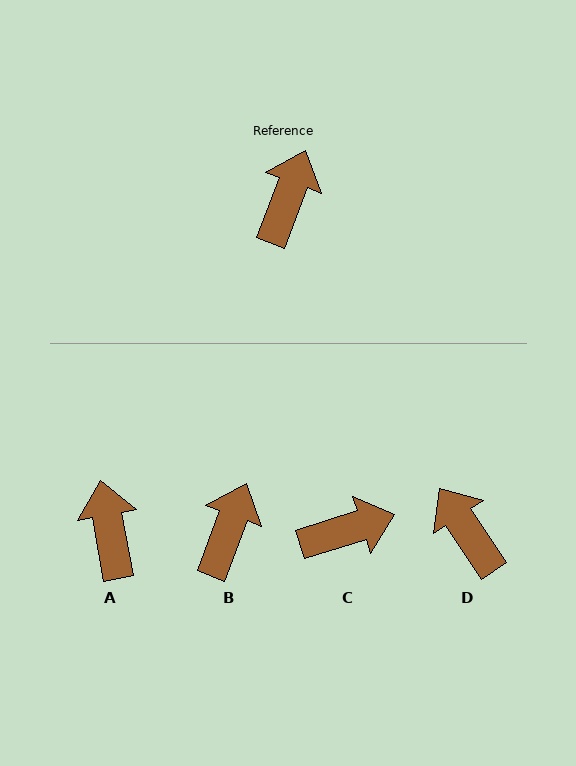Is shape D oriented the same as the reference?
No, it is off by about 54 degrees.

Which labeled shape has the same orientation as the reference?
B.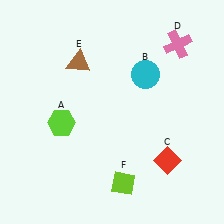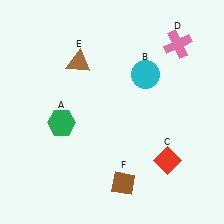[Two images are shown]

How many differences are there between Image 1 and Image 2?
There are 2 differences between the two images.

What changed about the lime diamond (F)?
In Image 1, F is lime. In Image 2, it changed to brown.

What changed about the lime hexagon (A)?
In Image 1, A is lime. In Image 2, it changed to green.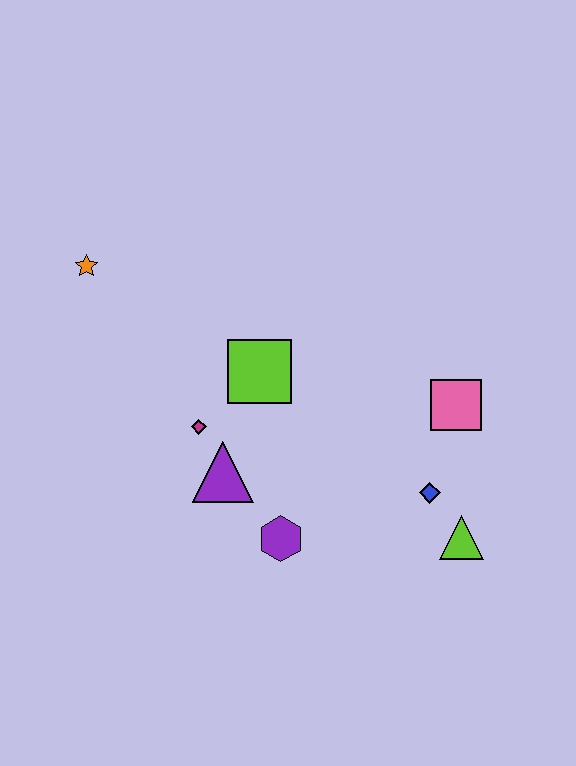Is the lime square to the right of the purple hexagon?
No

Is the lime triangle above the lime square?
No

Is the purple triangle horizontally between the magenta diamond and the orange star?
No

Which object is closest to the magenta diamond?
The purple triangle is closest to the magenta diamond.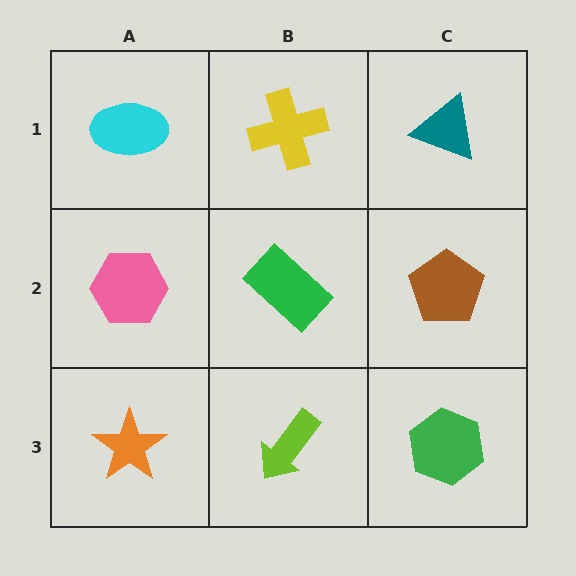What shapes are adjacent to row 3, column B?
A green rectangle (row 2, column B), an orange star (row 3, column A), a green hexagon (row 3, column C).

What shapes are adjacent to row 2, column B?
A yellow cross (row 1, column B), a lime arrow (row 3, column B), a pink hexagon (row 2, column A), a brown pentagon (row 2, column C).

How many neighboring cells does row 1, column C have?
2.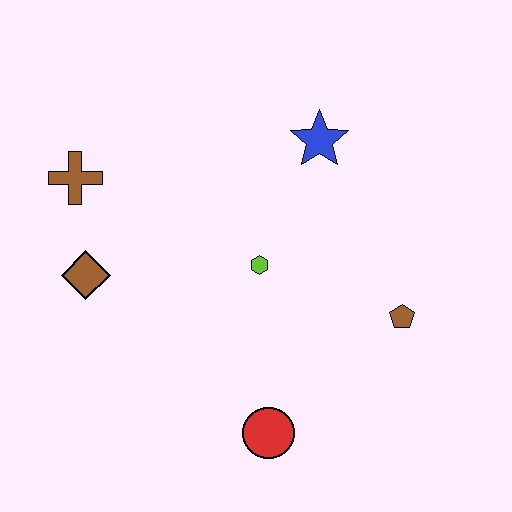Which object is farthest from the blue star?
The red circle is farthest from the blue star.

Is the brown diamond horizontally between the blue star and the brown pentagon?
No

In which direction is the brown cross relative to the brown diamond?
The brown cross is above the brown diamond.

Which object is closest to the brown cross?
The brown diamond is closest to the brown cross.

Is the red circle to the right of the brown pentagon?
No